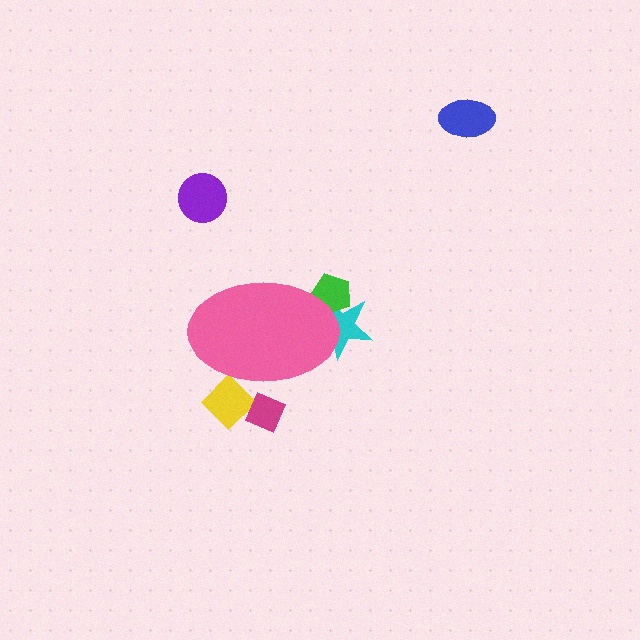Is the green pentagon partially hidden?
Yes, the green pentagon is partially hidden behind the pink ellipse.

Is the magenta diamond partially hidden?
Yes, the magenta diamond is partially hidden behind the pink ellipse.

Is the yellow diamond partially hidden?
Yes, the yellow diamond is partially hidden behind the pink ellipse.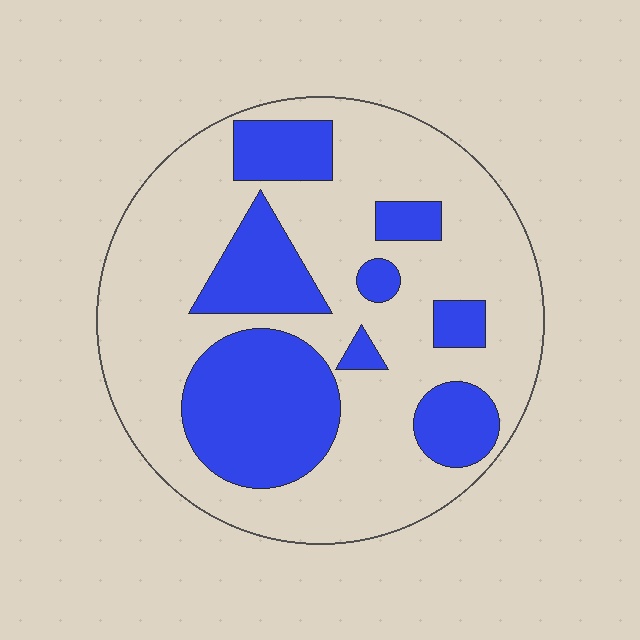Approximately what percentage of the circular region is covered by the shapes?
Approximately 30%.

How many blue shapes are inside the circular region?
8.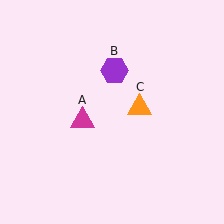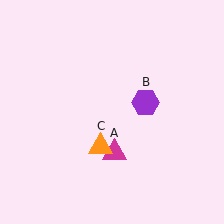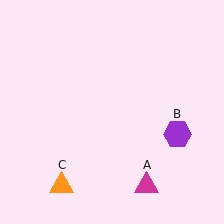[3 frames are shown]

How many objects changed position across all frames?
3 objects changed position: magenta triangle (object A), purple hexagon (object B), orange triangle (object C).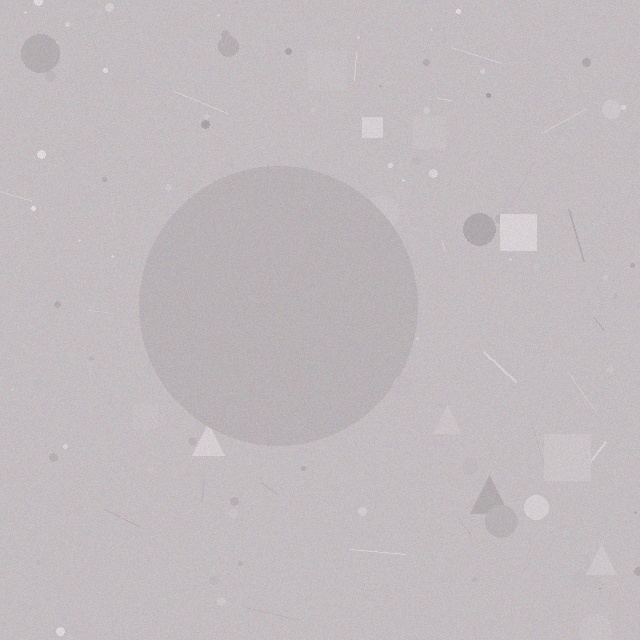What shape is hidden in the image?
A circle is hidden in the image.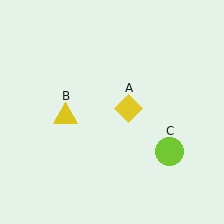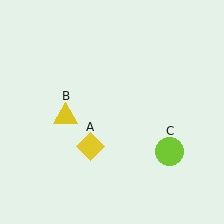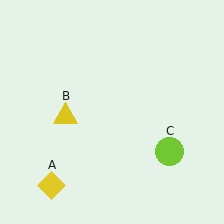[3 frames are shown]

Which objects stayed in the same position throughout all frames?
Yellow triangle (object B) and lime circle (object C) remained stationary.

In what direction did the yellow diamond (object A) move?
The yellow diamond (object A) moved down and to the left.